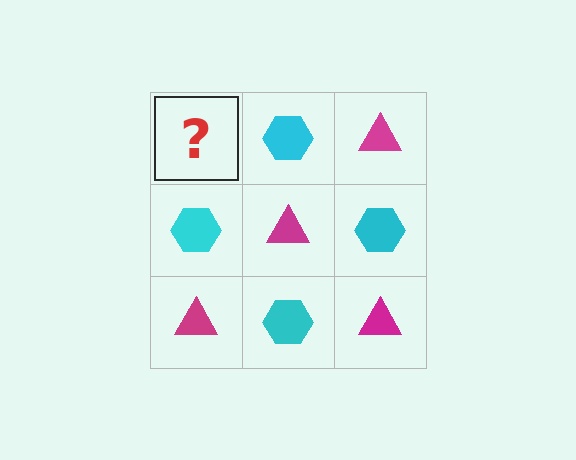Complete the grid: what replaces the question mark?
The question mark should be replaced with a magenta triangle.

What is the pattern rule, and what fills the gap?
The rule is that it alternates magenta triangle and cyan hexagon in a checkerboard pattern. The gap should be filled with a magenta triangle.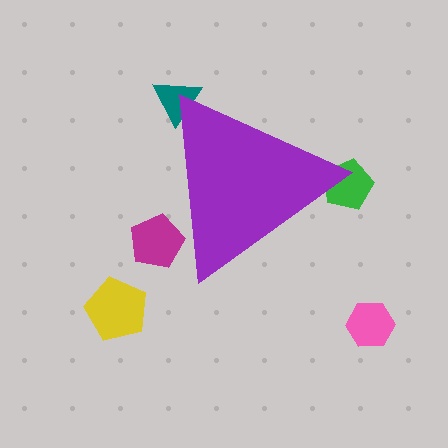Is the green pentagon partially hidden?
Yes, the green pentagon is partially hidden behind the purple triangle.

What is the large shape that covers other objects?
A purple triangle.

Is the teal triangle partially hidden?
Yes, the teal triangle is partially hidden behind the purple triangle.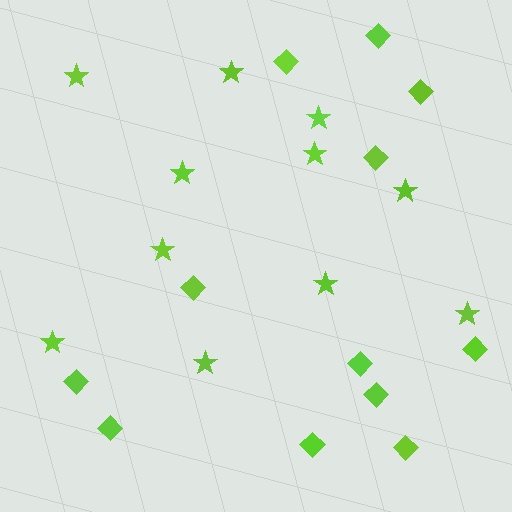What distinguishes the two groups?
There are 2 groups: one group of stars (11) and one group of diamonds (12).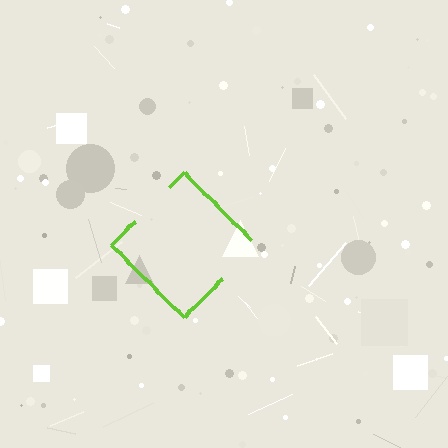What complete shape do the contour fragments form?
The contour fragments form a diamond.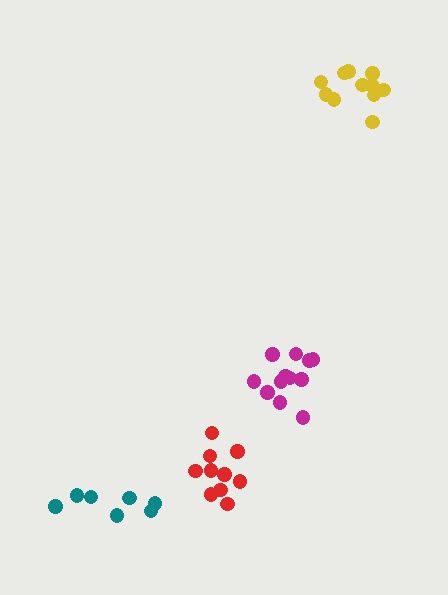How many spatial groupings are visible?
There are 4 spatial groupings.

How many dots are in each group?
Group 1: 11 dots, Group 2: 12 dots, Group 3: 7 dots, Group 4: 10 dots (40 total).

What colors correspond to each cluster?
The clusters are colored: yellow, magenta, teal, red.